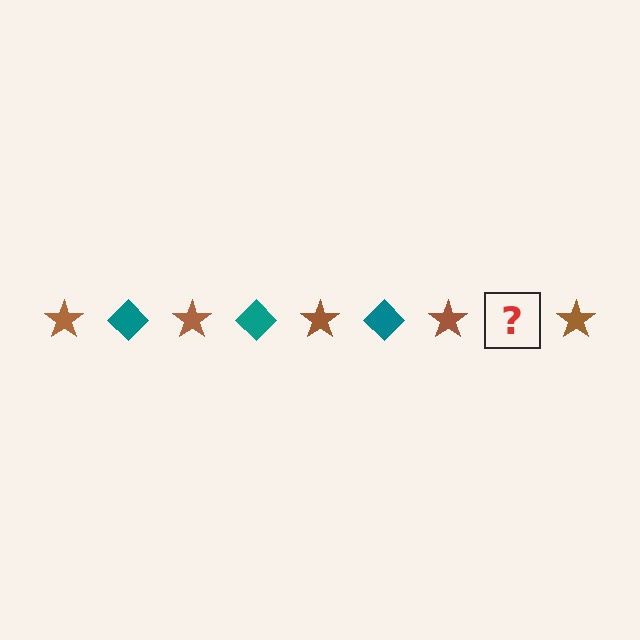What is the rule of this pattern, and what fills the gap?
The rule is that the pattern alternates between brown star and teal diamond. The gap should be filled with a teal diamond.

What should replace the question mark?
The question mark should be replaced with a teal diamond.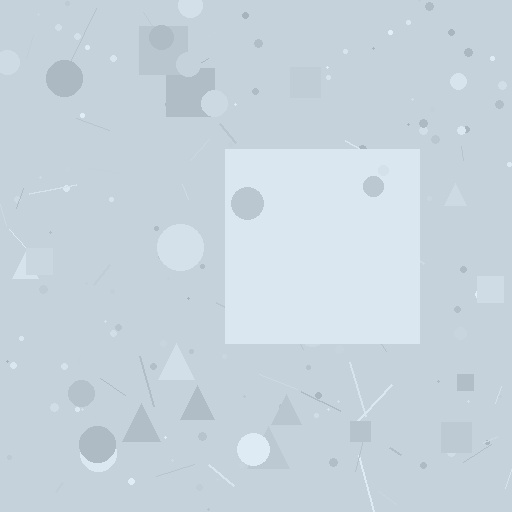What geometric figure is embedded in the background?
A square is embedded in the background.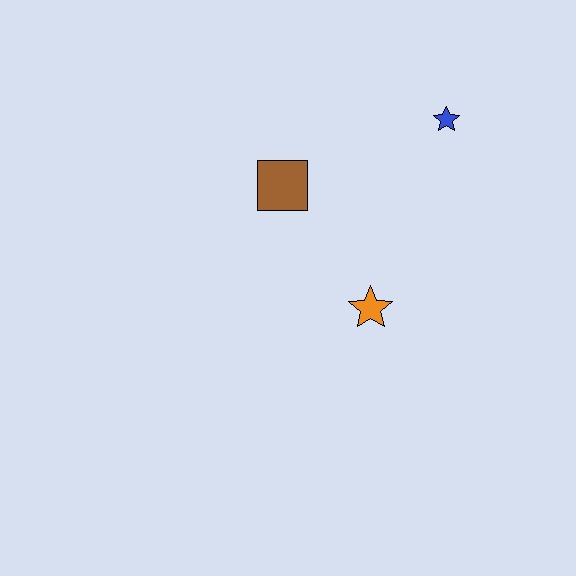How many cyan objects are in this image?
There are no cyan objects.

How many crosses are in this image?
There are no crosses.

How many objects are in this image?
There are 3 objects.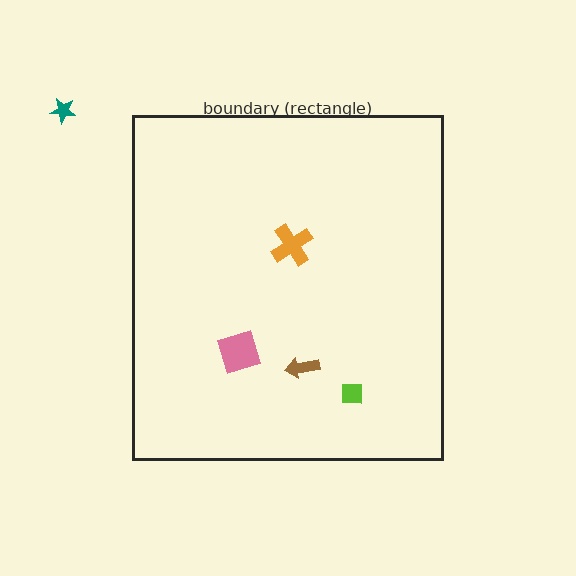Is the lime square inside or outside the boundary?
Inside.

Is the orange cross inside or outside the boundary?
Inside.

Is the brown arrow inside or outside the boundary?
Inside.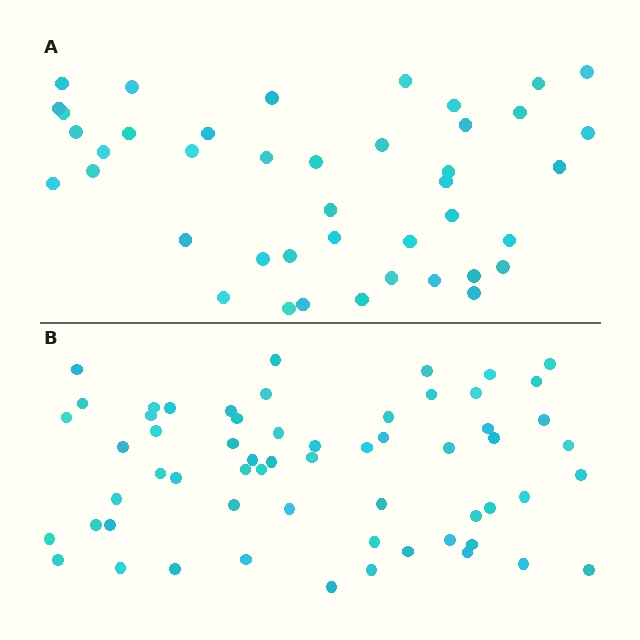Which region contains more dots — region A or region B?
Region B (the bottom region) has more dots.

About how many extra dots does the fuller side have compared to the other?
Region B has approximately 20 more dots than region A.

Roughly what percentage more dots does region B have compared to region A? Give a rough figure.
About 45% more.